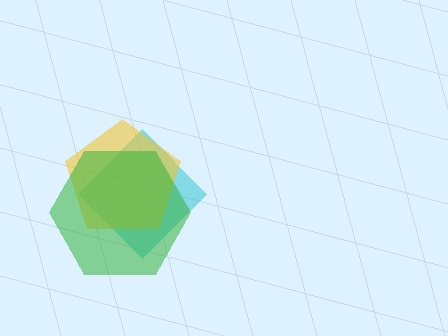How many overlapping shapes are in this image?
There are 3 overlapping shapes in the image.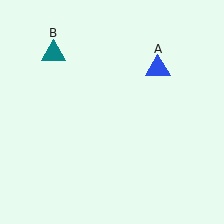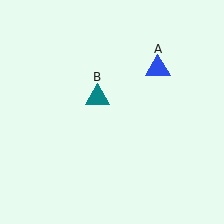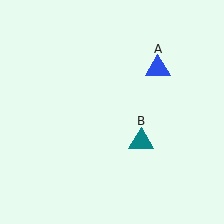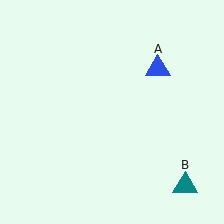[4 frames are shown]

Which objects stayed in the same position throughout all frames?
Blue triangle (object A) remained stationary.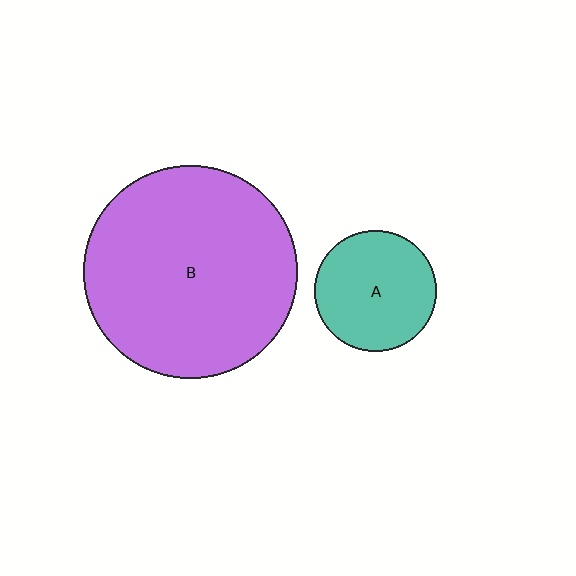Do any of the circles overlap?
No, none of the circles overlap.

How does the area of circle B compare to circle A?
Approximately 3.1 times.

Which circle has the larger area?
Circle B (purple).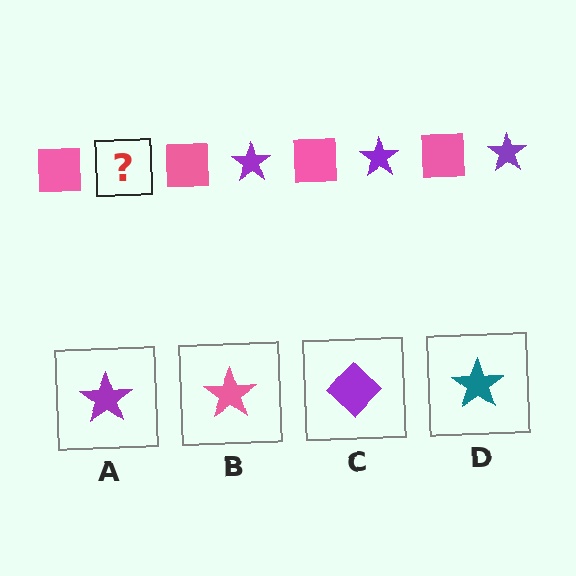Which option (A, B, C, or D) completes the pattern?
A.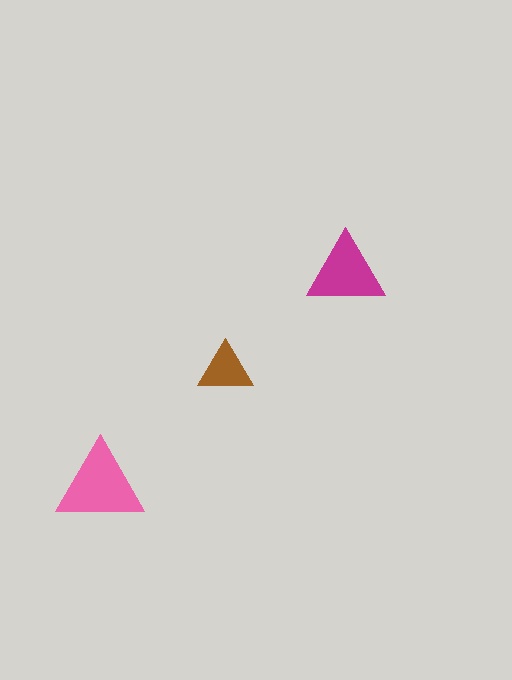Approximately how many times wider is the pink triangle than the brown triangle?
About 1.5 times wider.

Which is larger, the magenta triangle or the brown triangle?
The magenta one.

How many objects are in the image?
There are 3 objects in the image.